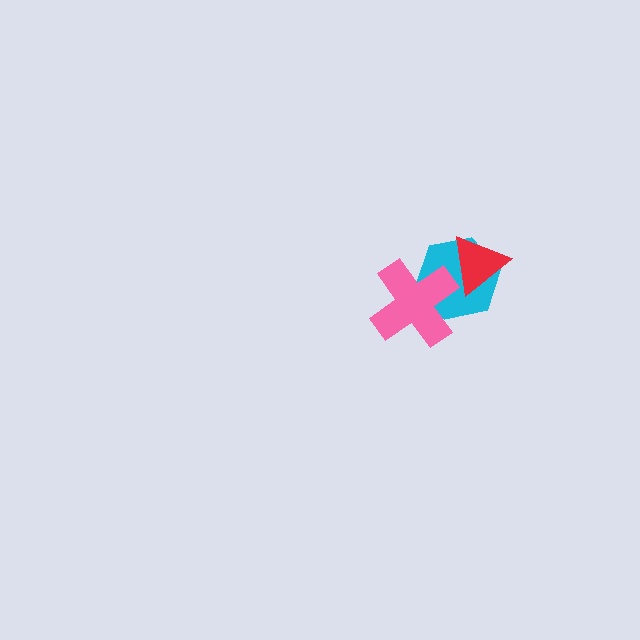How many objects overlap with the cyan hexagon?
2 objects overlap with the cyan hexagon.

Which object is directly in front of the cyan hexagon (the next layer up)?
The red triangle is directly in front of the cyan hexagon.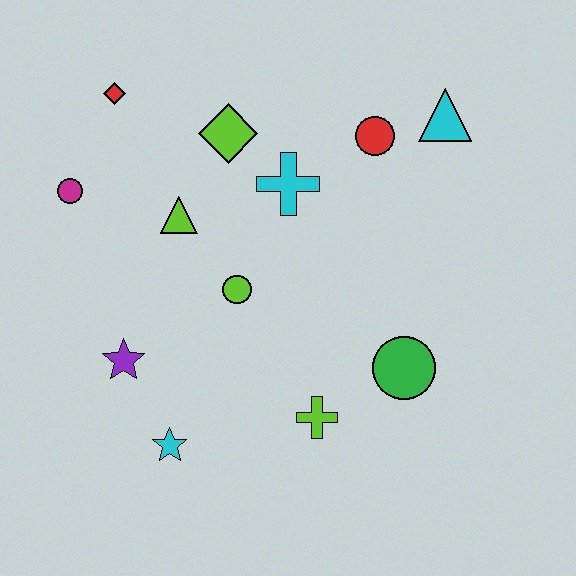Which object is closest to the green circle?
The lime cross is closest to the green circle.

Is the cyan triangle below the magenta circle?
No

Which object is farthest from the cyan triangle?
The cyan star is farthest from the cyan triangle.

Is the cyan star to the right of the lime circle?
No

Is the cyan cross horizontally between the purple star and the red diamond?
No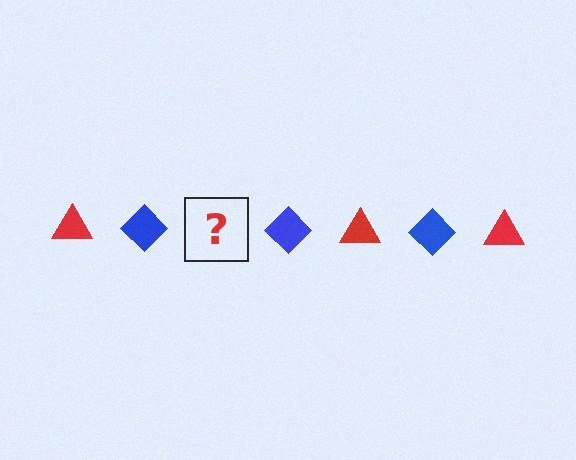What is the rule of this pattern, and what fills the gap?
The rule is that the pattern alternates between red triangle and blue diamond. The gap should be filled with a red triangle.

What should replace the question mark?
The question mark should be replaced with a red triangle.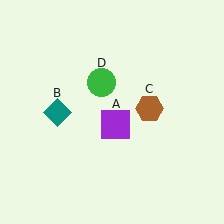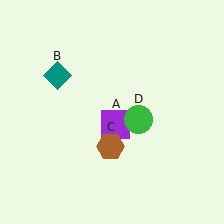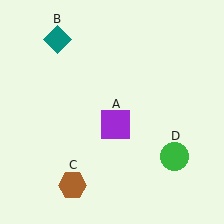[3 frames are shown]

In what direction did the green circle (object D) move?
The green circle (object D) moved down and to the right.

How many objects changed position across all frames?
3 objects changed position: teal diamond (object B), brown hexagon (object C), green circle (object D).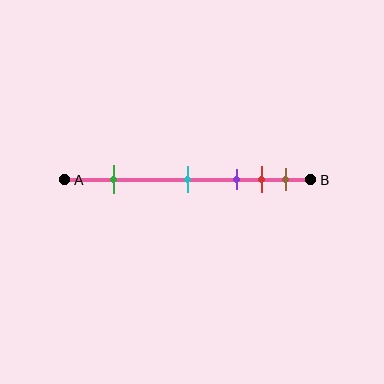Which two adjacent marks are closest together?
The red and brown marks are the closest adjacent pair.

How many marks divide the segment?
There are 5 marks dividing the segment.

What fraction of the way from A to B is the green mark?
The green mark is approximately 20% (0.2) of the way from A to B.